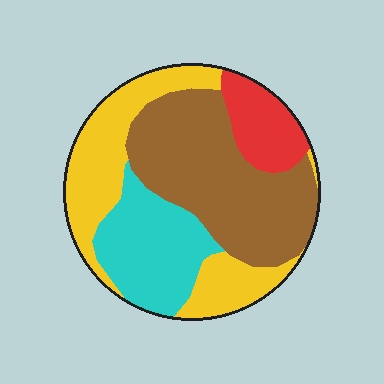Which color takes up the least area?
Red, at roughly 10%.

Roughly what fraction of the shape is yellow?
Yellow takes up about one third (1/3) of the shape.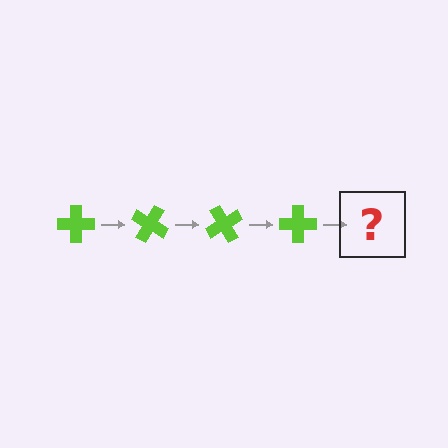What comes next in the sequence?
The next element should be a lime cross rotated 120 degrees.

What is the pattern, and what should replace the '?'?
The pattern is that the cross rotates 30 degrees each step. The '?' should be a lime cross rotated 120 degrees.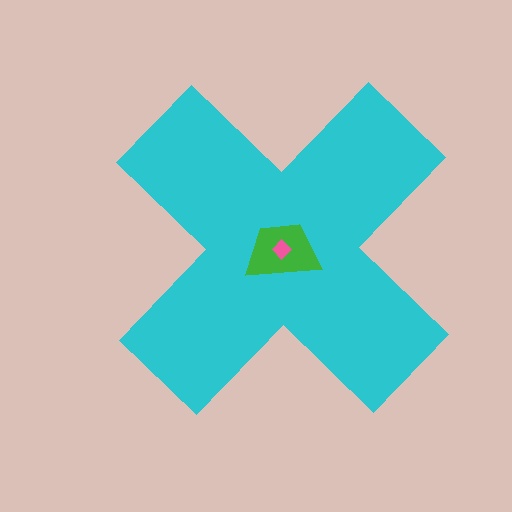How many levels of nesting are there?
3.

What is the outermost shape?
The cyan cross.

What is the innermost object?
The pink diamond.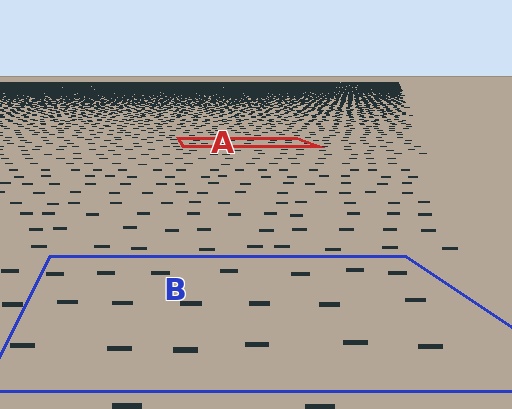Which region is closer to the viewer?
Region B is closer. The texture elements there are larger and more spread out.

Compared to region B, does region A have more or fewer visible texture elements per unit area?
Region A has more texture elements per unit area — they are packed more densely because it is farther away.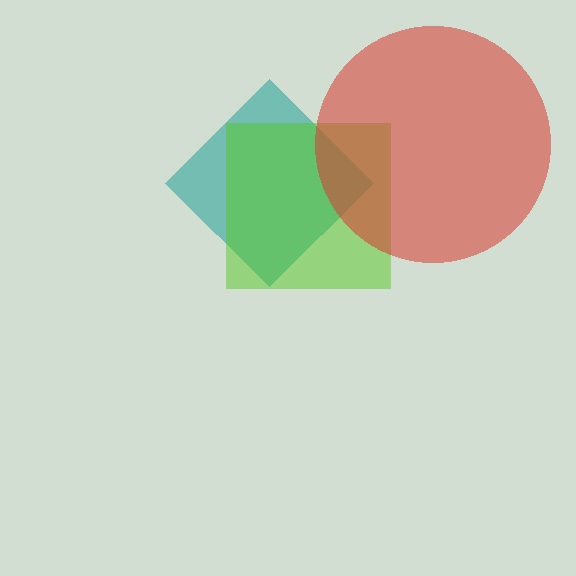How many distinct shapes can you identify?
There are 3 distinct shapes: a teal diamond, a lime square, a red circle.